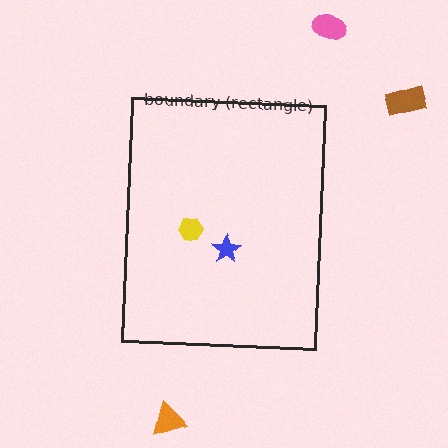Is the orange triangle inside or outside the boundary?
Outside.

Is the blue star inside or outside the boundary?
Inside.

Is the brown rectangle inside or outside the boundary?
Outside.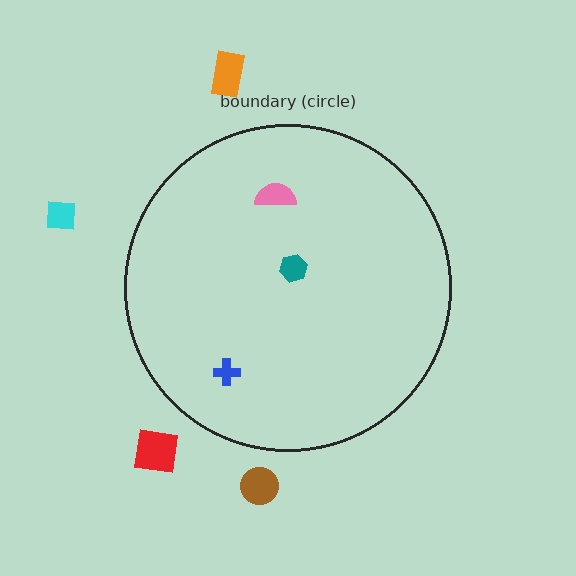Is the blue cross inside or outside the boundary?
Inside.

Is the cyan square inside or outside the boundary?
Outside.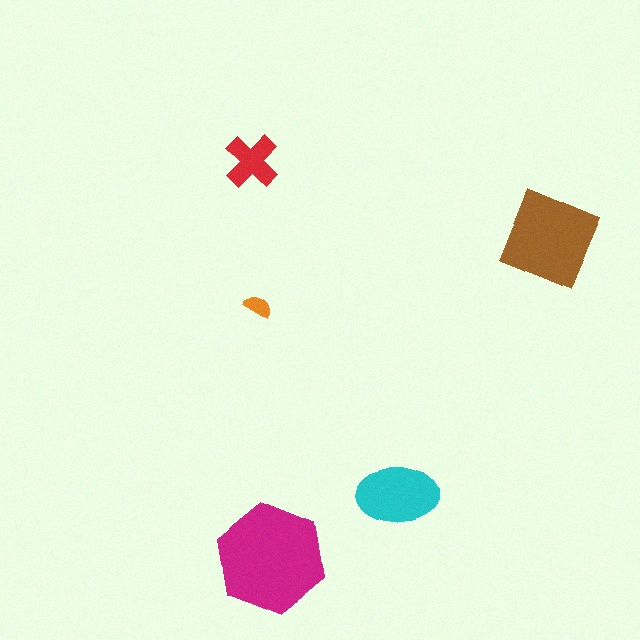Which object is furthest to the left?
The red cross is leftmost.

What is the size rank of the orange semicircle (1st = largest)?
5th.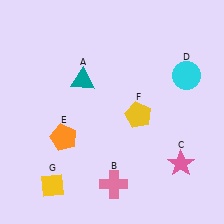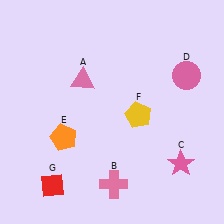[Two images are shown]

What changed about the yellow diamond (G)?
In Image 1, G is yellow. In Image 2, it changed to red.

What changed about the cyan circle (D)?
In Image 1, D is cyan. In Image 2, it changed to pink.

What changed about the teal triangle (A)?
In Image 1, A is teal. In Image 2, it changed to pink.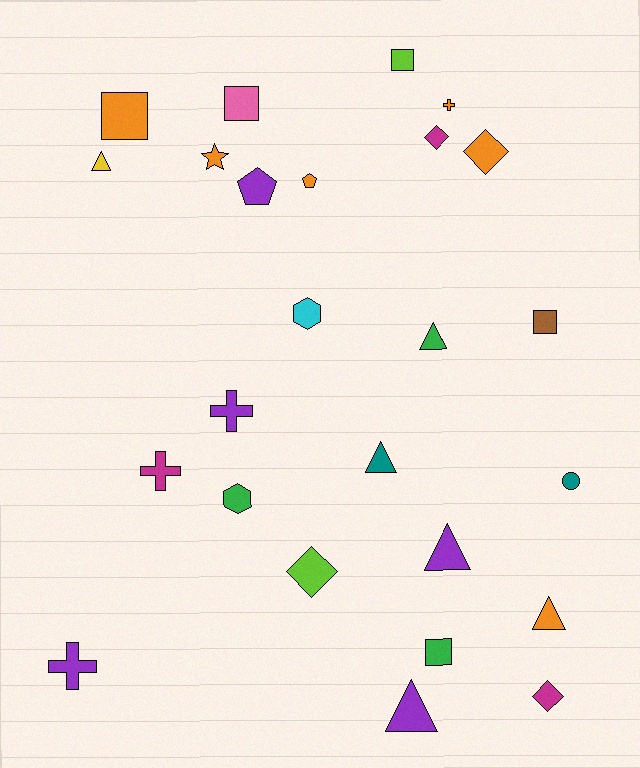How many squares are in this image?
There are 5 squares.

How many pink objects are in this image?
There is 1 pink object.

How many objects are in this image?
There are 25 objects.